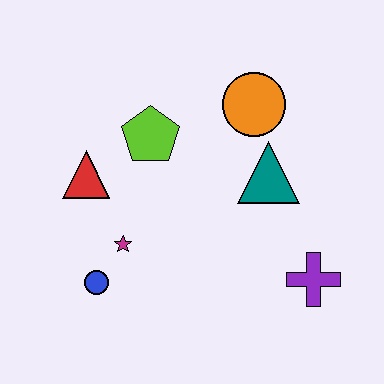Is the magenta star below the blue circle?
No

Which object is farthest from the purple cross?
The red triangle is farthest from the purple cross.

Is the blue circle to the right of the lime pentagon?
No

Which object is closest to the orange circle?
The teal triangle is closest to the orange circle.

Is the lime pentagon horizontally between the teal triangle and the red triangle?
Yes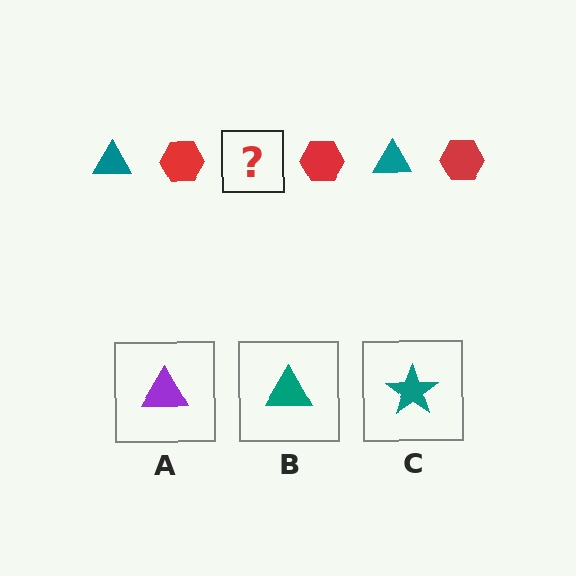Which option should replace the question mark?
Option B.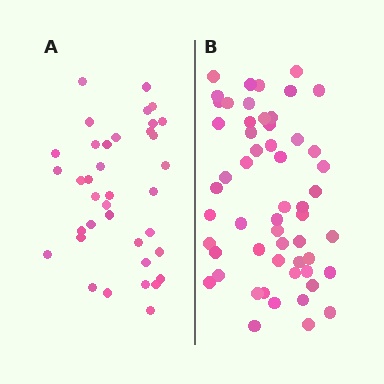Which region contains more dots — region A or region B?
Region B (the right region) has more dots.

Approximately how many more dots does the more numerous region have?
Region B has approximately 20 more dots than region A.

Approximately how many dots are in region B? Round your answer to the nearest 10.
About 60 dots. (The exact count is 55, which rounds to 60.)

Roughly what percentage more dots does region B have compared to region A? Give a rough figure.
About 50% more.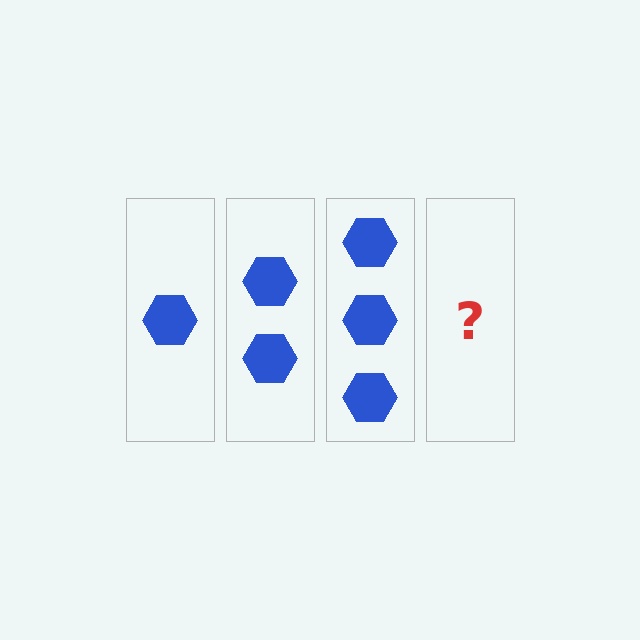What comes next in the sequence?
The next element should be 4 hexagons.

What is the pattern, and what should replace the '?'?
The pattern is that each step adds one more hexagon. The '?' should be 4 hexagons.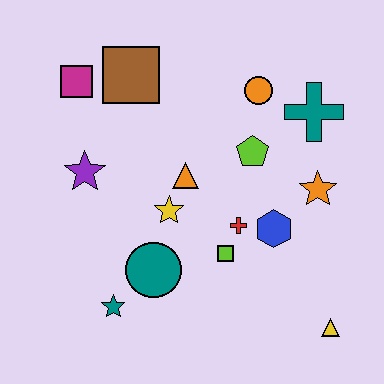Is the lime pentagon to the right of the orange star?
No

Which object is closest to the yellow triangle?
The blue hexagon is closest to the yellow triangle.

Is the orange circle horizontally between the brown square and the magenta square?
No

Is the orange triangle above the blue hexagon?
Yes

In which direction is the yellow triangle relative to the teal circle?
The yellow triangle is to the right of the teal circle.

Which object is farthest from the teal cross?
The teal star is farthest from the teal cross.